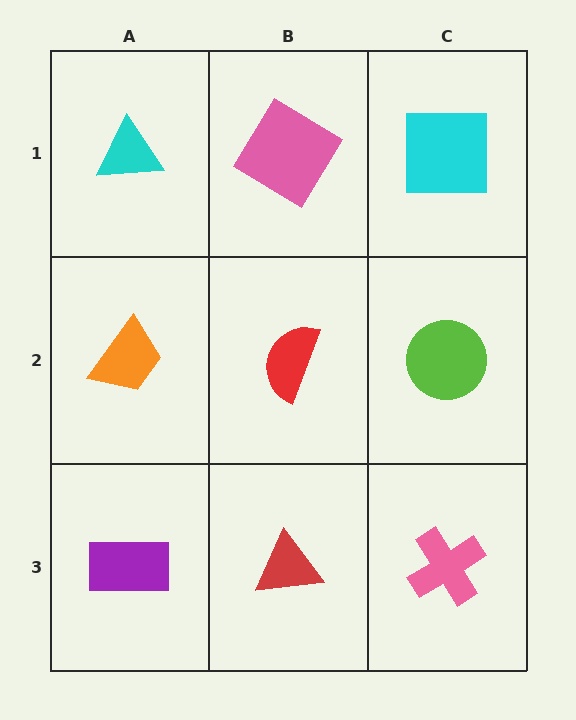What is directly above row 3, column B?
A red semicircle.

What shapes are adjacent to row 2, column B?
A pink diamond (row 1, column B), a red triangle (row 3, column B), an orange trapezoid (row 2, column A), a lime circle (row 2, column C).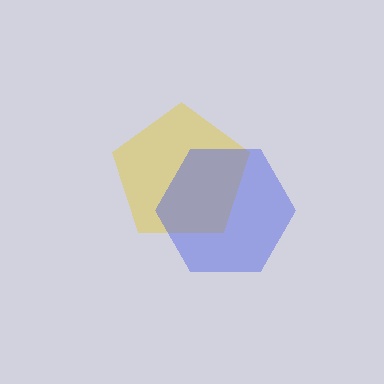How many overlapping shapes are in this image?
There are 2 overlapping shapes in the image.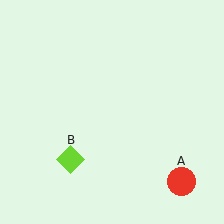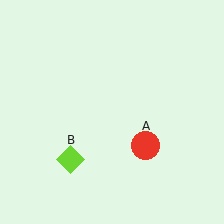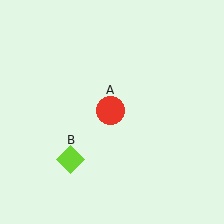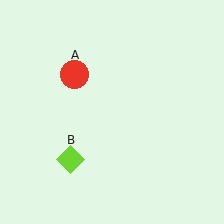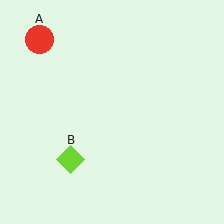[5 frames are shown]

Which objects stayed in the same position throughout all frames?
Lime diamond (object B) remained stationary.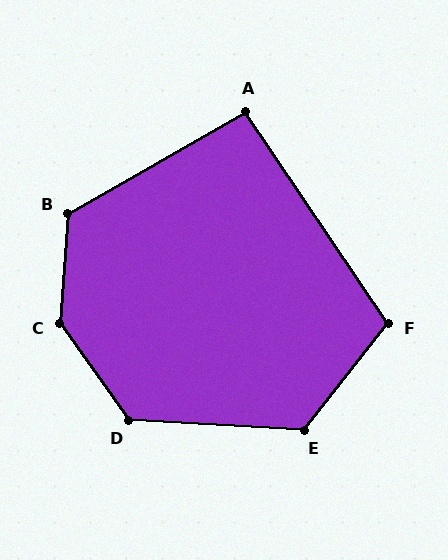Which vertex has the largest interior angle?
C, at approximately 141 degrees.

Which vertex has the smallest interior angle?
A, at approximately 94 degrees.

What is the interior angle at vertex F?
Approximately 108 degrees (obtuse).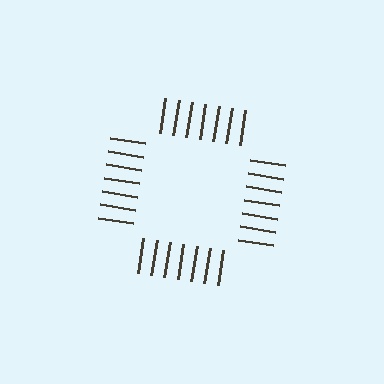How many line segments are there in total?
28 — 7 along each of the 4 edges.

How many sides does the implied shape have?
4 sides — the line-ends trace a square.